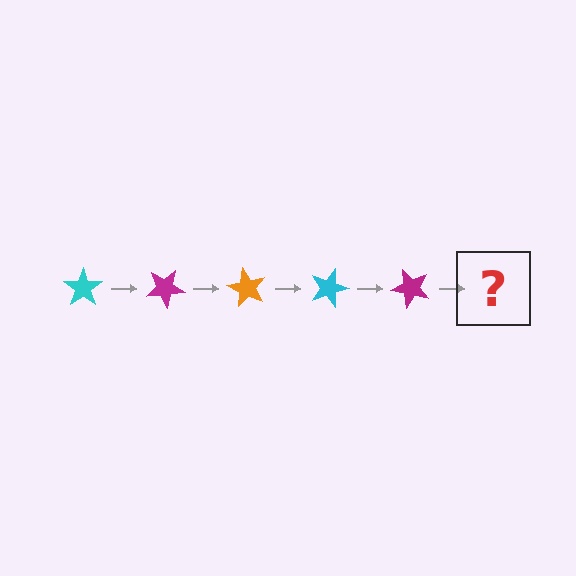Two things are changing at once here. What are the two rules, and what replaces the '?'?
The two rules are that it rotates 30 degrees each step and the color cycles through cyan, magenta, and orange. The '?' should be an orange star, rotated 150 degrees from the start.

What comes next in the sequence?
The next element should be an orange star, rotated 150 degrees from the start.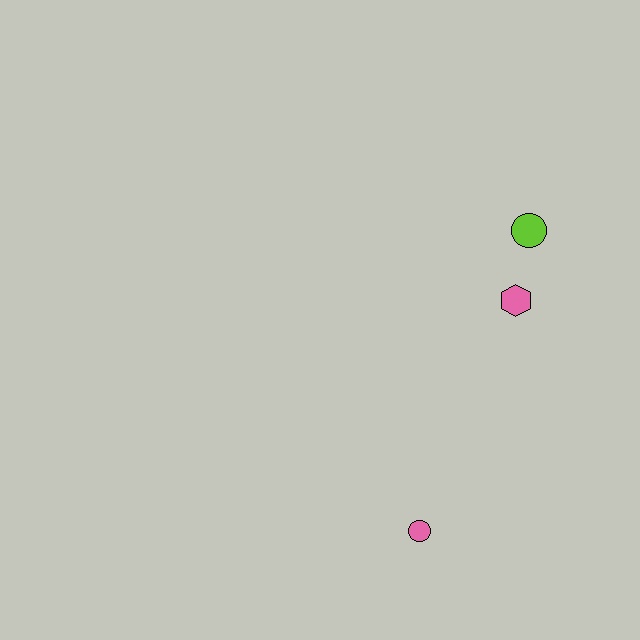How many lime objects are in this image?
There is 1 lime object.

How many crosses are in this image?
There are no crosses.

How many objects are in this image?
There are 3 objects.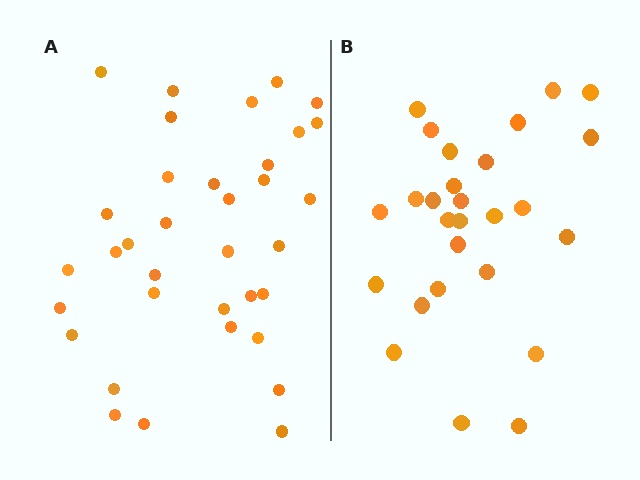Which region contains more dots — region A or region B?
Region A (the left region) has more dots.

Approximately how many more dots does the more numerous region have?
Region A has roughly 8 or so more dots than region B.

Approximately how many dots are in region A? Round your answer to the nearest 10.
About 40 dots. (The exact count is 35, which rounds to 40.)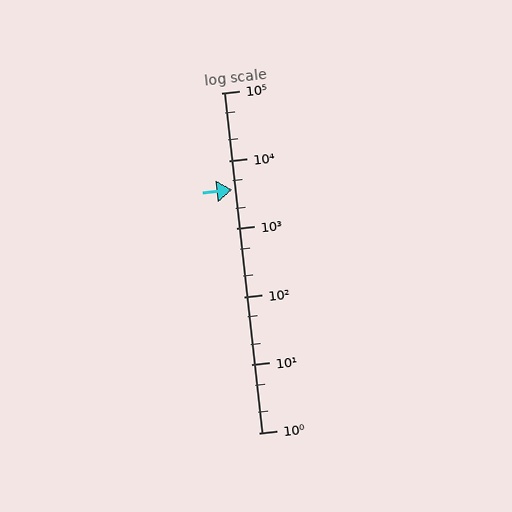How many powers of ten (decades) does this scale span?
The scale spans 5 decades, from 1 to 100000.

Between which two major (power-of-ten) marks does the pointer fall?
The pointer is between 1000 and 10000.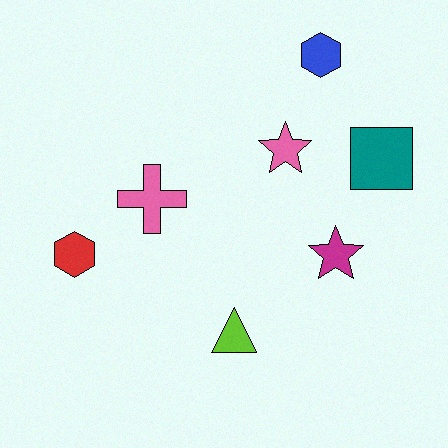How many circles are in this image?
There are no circles.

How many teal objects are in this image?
There is 1 teal object.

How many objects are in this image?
There are 7 objects.